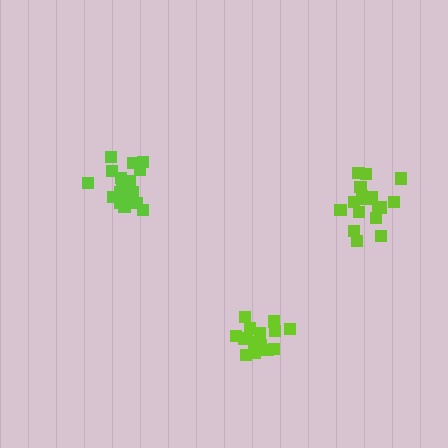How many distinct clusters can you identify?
There are 3 distinct clusters.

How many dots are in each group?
Group 1: 17 dots, Group 2: 17 dots, Group 3: 21 dots (55 total).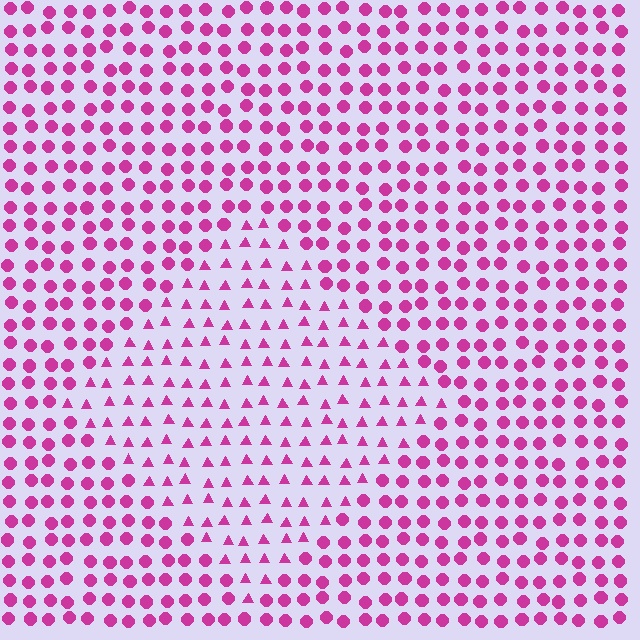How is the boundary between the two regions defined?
The boundary is defined by a change in element shape: triangles inside vs. circles outside. All elements share the same color and spacing.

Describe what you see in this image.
The image is filled with small magenta elements arranged in a uniform grid. A diamond-shaped region contains triangles, while the surrounding area contains circles. The boundary is defined purely by the change in element shape.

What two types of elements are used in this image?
The image uses triangles inside the diamond region and circles outside it.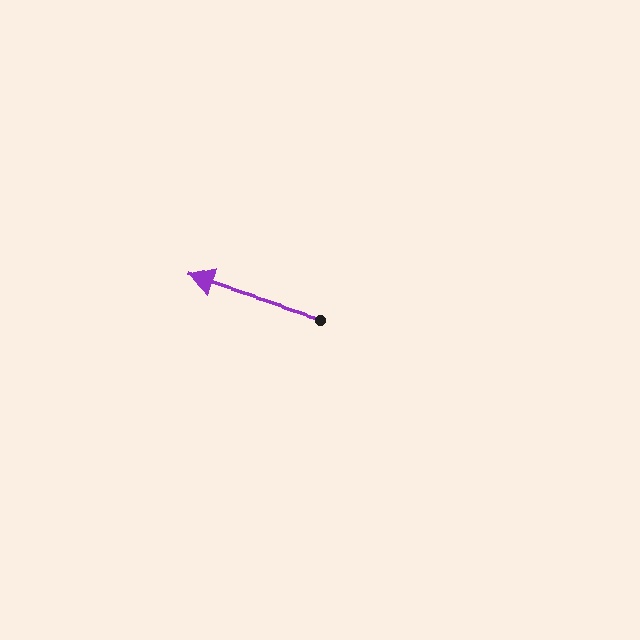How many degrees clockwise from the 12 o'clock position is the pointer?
Approximately 287 degrees.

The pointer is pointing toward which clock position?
Roughly 10 o'clock.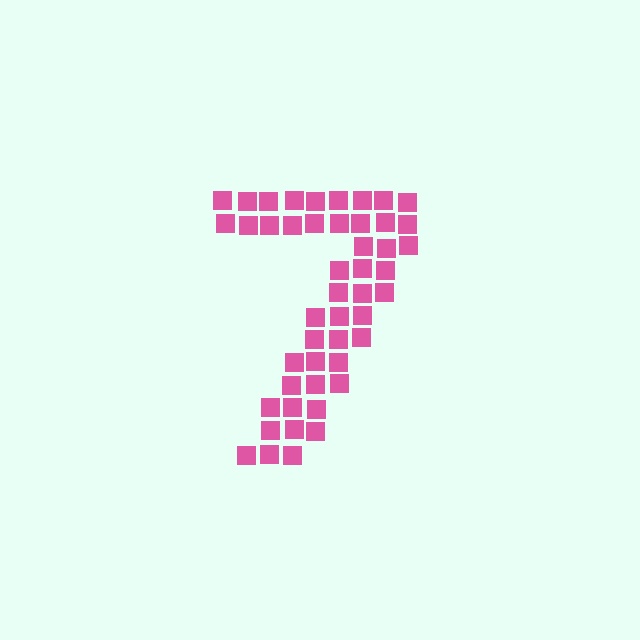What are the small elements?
The small elements are squares.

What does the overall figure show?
The overall figure shows the digit 7.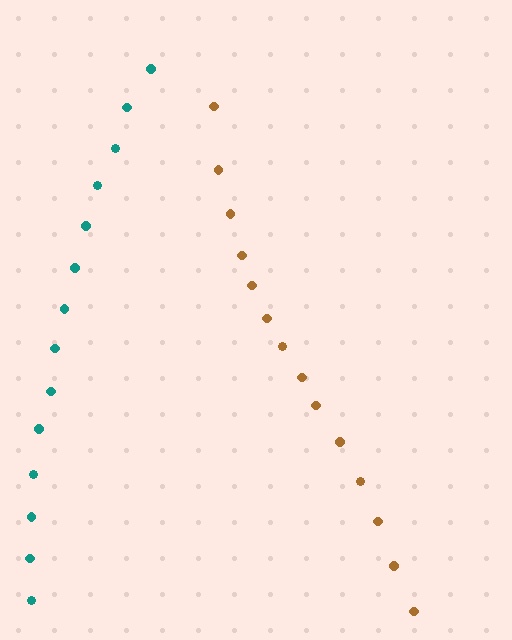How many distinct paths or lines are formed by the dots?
There are 2 distinct paths.